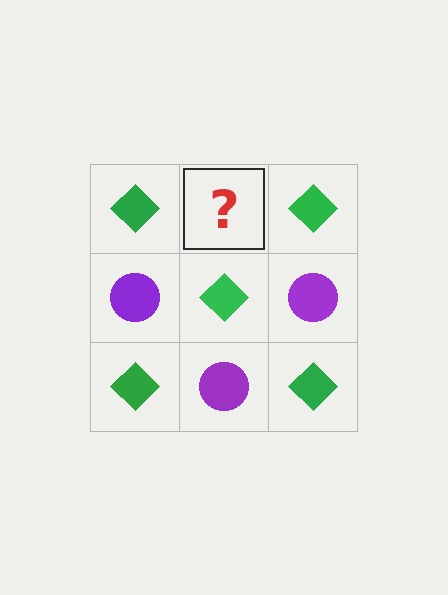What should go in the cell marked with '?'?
The missing cell should contain a purple circle.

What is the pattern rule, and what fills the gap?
The rule is that it alternates green diamond and purple circle in a checkerboard pattern. The gap should be filled with a purple circle.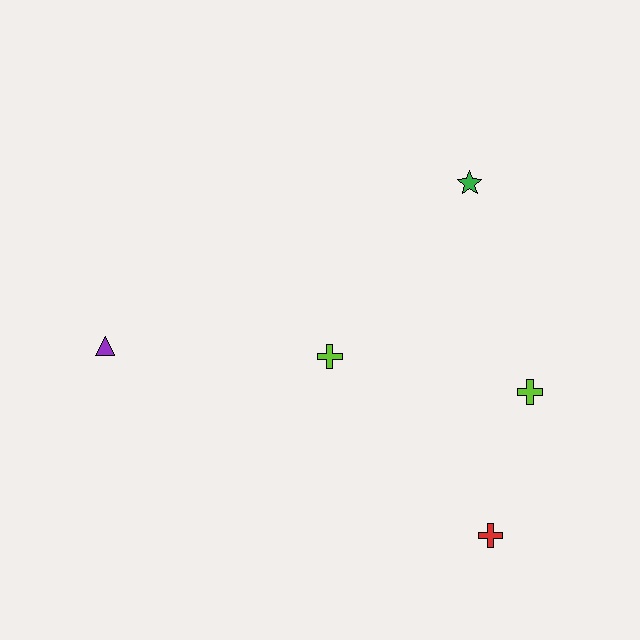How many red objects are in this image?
There is 1 red object.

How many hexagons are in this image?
There are no hexagons.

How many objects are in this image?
There are 5 objects.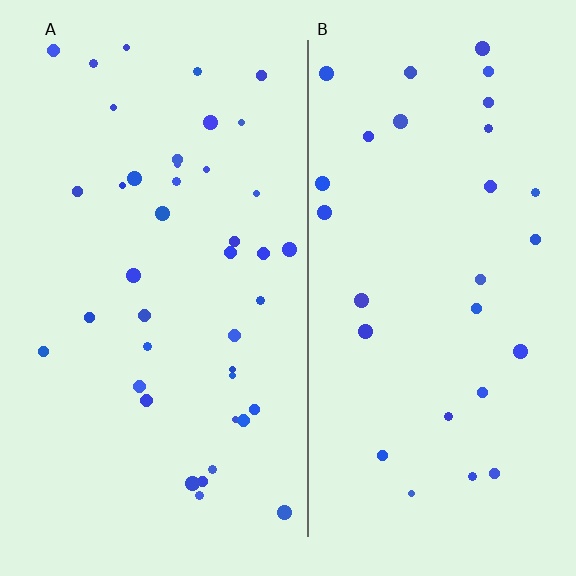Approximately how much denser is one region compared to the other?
Approximately 1.5× — region A over region B.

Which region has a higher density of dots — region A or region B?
A (the left).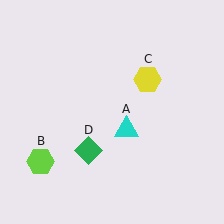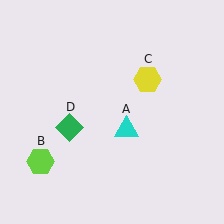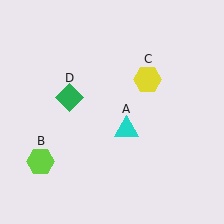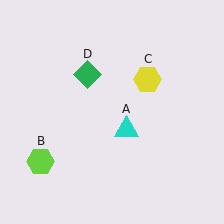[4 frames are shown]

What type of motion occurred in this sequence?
The green diamond (object D) rotated clockwise around the center of the scene.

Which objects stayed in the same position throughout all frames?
Cyan triangle (object A) and lime hexagon (object B) and yellow hexagon (object C) remained stationary.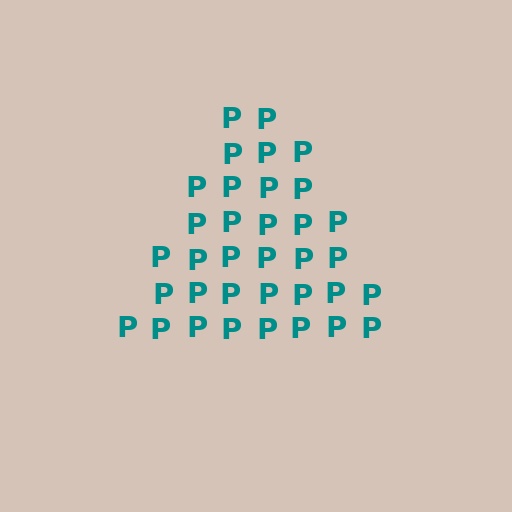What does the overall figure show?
The overall figure shows a triangle.